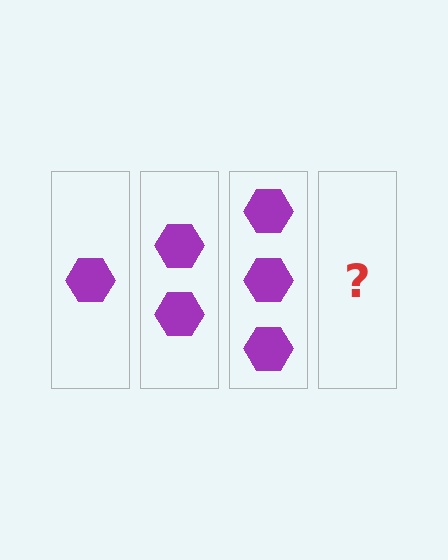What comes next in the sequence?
The next element should be 4 hexagons.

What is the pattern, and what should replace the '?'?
The pattern is that each step adds one more hexagon. The '?' should be 4 hexagons.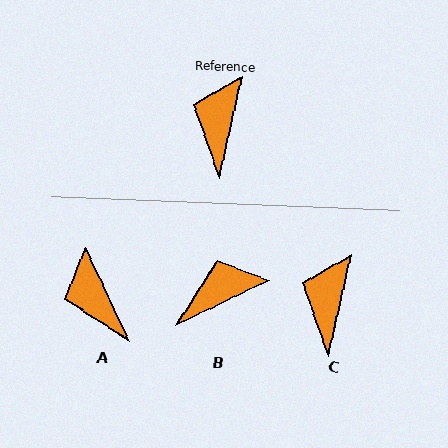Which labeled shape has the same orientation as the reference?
C.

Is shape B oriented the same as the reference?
No, it is off by about 52 degrees.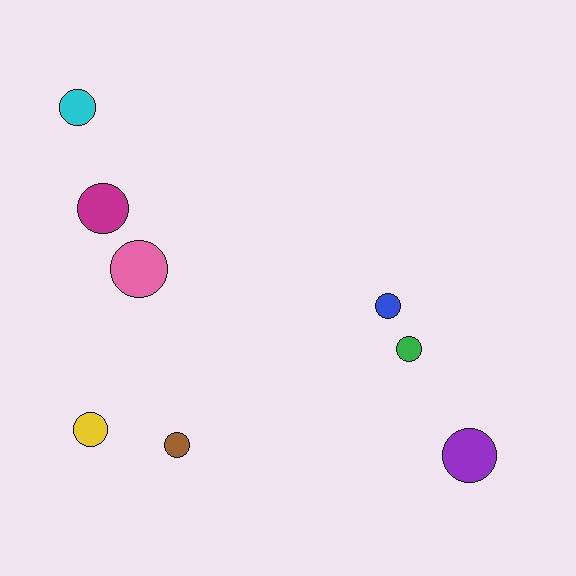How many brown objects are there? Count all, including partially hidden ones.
There is 1 brown object.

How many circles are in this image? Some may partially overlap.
There are 8 circles.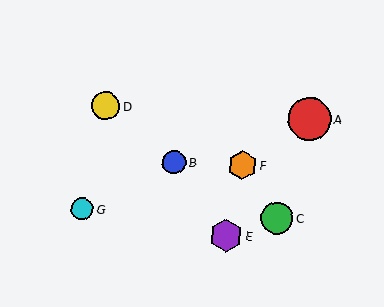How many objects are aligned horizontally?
2 objects (B, F) are aligned horizontally.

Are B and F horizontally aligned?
Yes, both are at y≈162.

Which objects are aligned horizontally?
Objects B, F are aligned horizontally.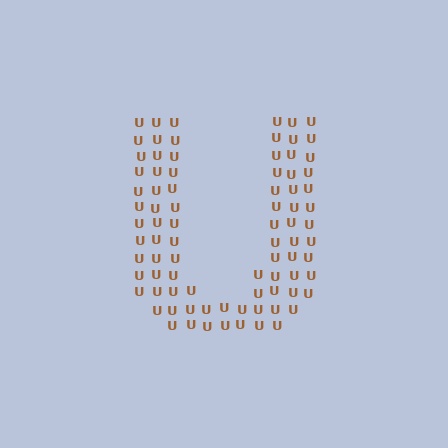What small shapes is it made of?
It is made of small letter U's.